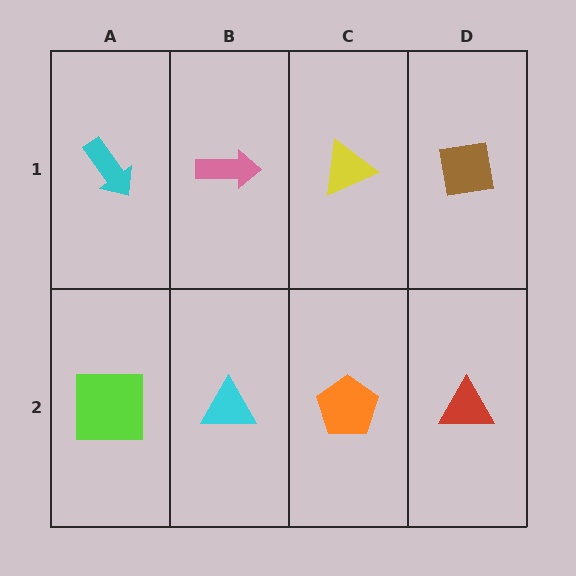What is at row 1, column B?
A pink arrow.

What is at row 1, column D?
A brown square.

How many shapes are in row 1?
4 shapes.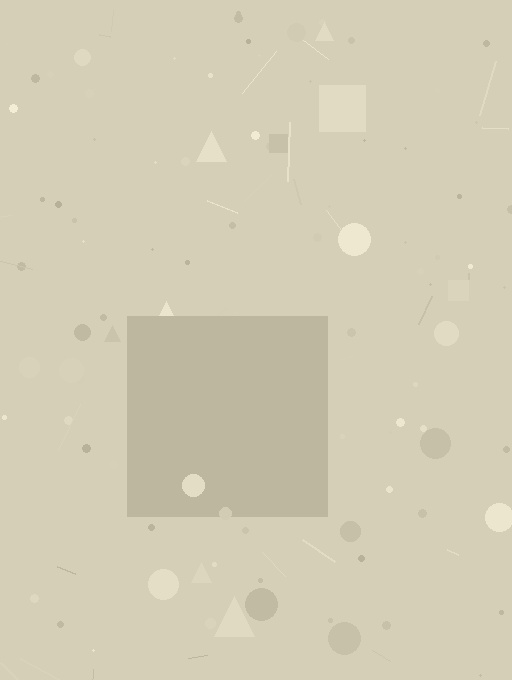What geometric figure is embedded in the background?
A square is embedded in the background.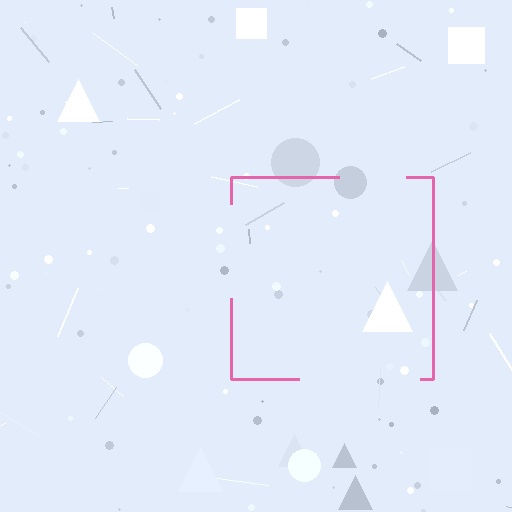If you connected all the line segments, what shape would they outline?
They would outline a square.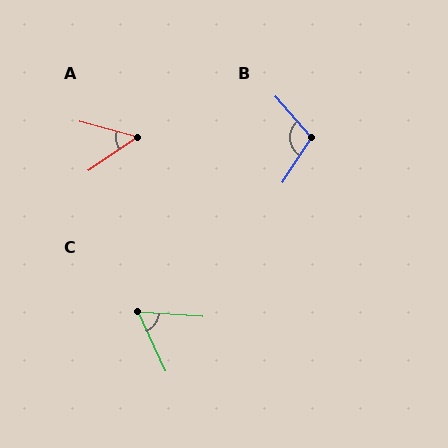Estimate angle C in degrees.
Approximately 61 degrees.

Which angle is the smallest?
A, at approximately 49 degrees.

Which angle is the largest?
B, at approximately 105 degrees.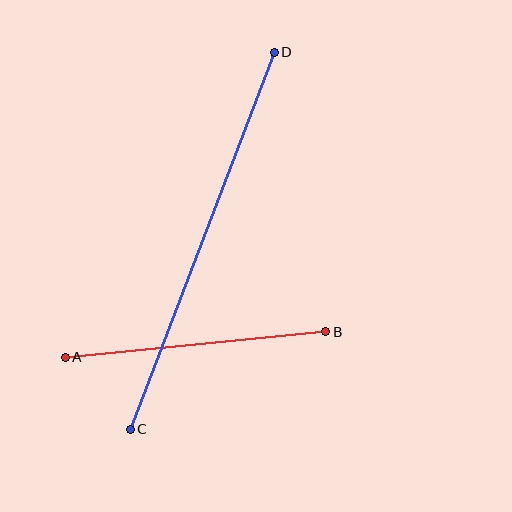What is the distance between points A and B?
The distance is approximately 262 pixels.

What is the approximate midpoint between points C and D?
The midpoint is at approximately (202, 241) pixels.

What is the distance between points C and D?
The distance is approximately 404 pixels.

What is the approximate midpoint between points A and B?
The midpoint is at approximately (195, 345) pixels.